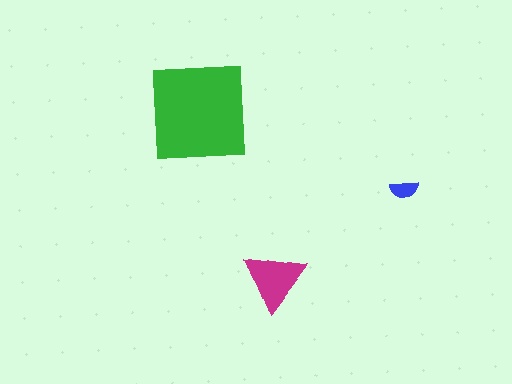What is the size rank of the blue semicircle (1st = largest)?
3rd.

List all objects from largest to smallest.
The green square, the magenta triangle, the blue semicircle.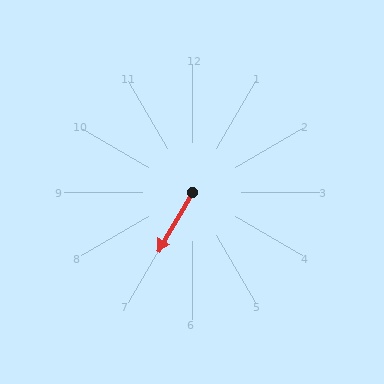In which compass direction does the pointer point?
Southwest.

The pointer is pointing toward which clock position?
Roughly 7 o'clock.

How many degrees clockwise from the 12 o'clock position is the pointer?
Approximately 210 degrees.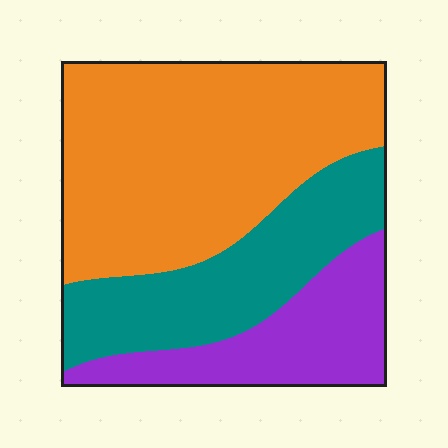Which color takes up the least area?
Purple, at roughly 20%.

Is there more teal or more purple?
Teal.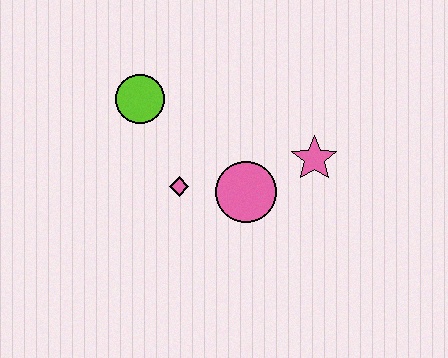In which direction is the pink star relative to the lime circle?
The pink star is to the right of the lime circle.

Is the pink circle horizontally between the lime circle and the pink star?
Yes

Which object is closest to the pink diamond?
The pink circle is closest to the pink diamond.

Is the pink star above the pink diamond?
Yes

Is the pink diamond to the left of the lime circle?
No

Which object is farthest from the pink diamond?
The pink star is farthest from the pink diamond.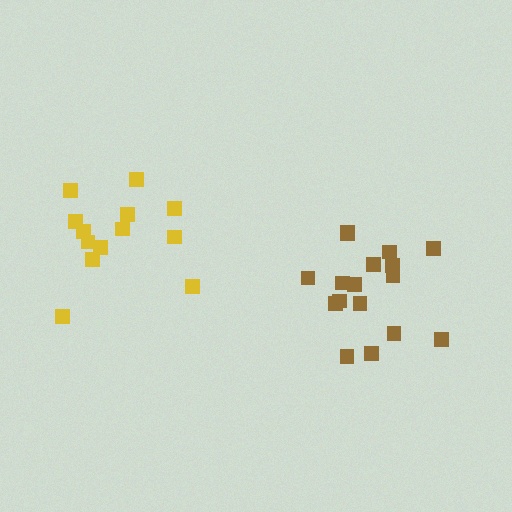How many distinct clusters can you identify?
There are 2 distinct clusters.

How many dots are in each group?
Group 1: 17 dots, Group 2: 13 dots (30 total).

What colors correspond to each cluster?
The clusters are colored: brown, yellow.